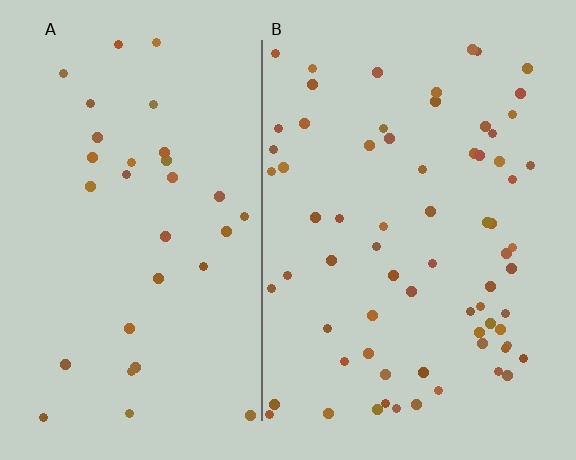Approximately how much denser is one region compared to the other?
Approximately 2.2× — region B over region A.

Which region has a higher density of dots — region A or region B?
B (the right).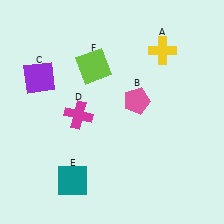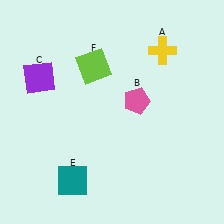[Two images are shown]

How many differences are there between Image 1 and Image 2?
There is 1 difference between the two images.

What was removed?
The magenta cross (D) was removed in Image 2.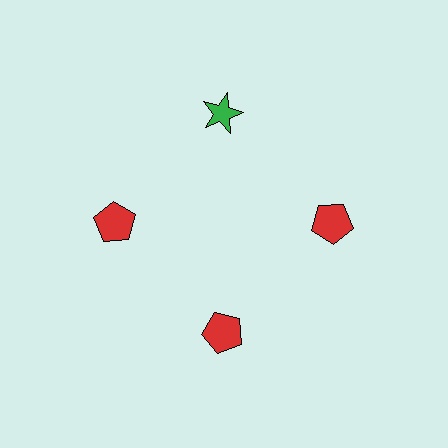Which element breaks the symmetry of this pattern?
The green star at roughly the 12 o'clock position breaks the symmetry. All other shapes are red pentagons.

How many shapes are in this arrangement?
There are 4 shapes arranged in a ring pattern.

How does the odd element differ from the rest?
It differs in both color (green instead of red) and shape (star instead of pentagon).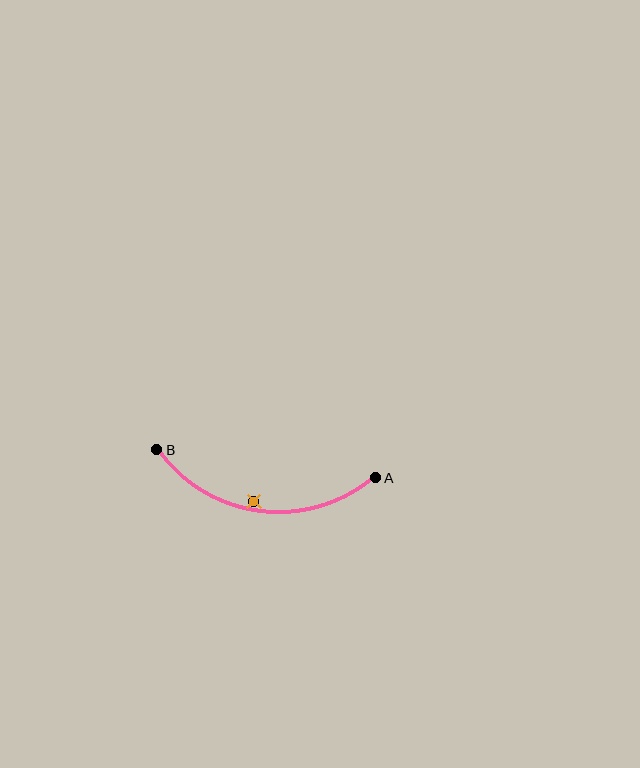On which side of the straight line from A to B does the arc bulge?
The arc bulges below the straight line connecting A and B.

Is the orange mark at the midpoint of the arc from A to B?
No — the orange mark does not lie on the arc at all. It sits slightly inside the curve.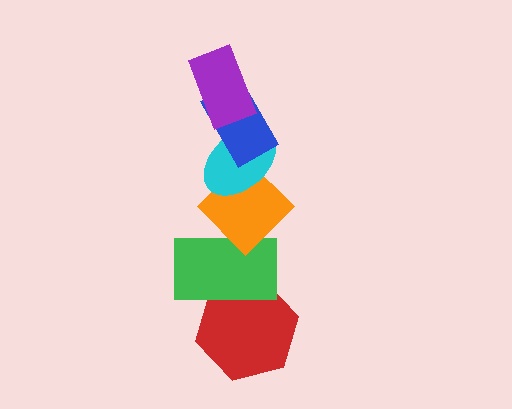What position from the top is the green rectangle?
The green rectangle is 5th from the top.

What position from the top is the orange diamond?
The orange diamond is 4th from the top.